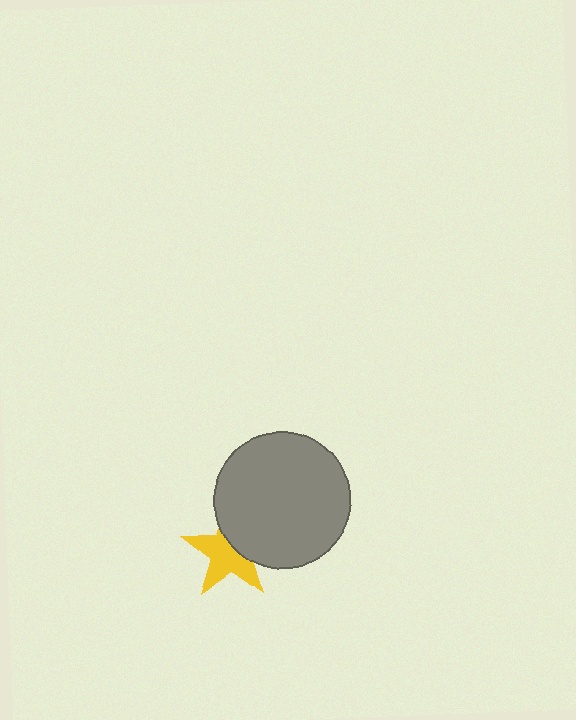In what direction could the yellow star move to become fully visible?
The yellow star could move toward the lower-left. That would shift it out from behind the gray circle entirely.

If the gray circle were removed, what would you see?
You would see the complete yellow star.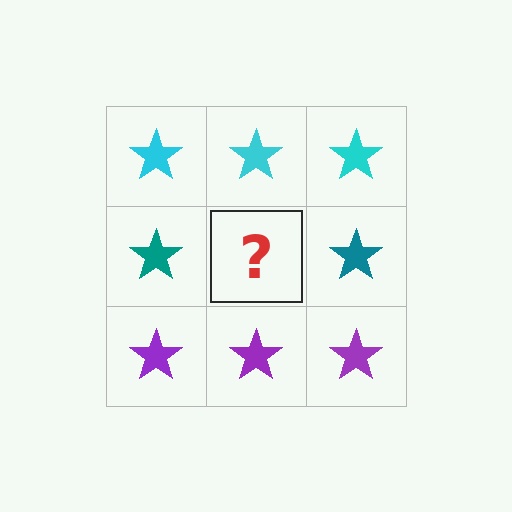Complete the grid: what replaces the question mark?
The question mark should be replaced with a teal star.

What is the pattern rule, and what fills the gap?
The rule is that each row has a consistent color. The gap should be filled with a teal star.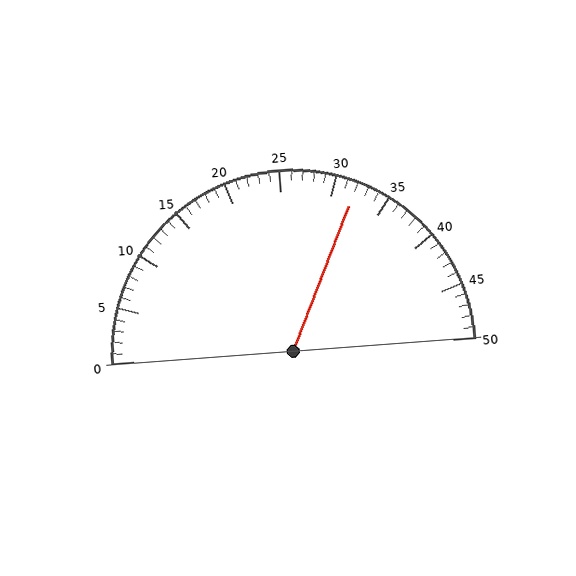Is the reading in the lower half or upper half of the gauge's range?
The reading is in the upper half of the range (0 to 50).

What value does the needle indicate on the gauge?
The needle indicates approximately 32.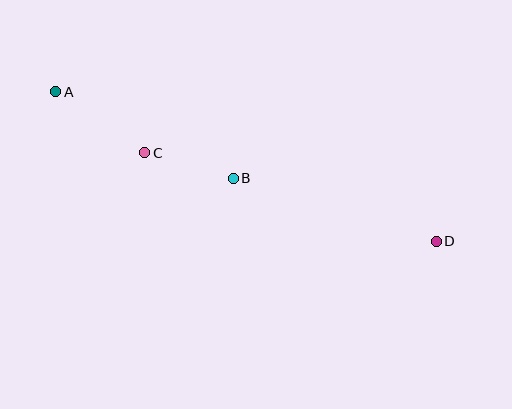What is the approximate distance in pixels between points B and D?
The distance between B and D is approximately 212 pixels.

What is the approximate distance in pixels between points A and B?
The distance between A and B is approximately 198 pixels.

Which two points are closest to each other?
Points B and C are closest to each other.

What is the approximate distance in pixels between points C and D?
The distance between C and D is approximately 305 pixels.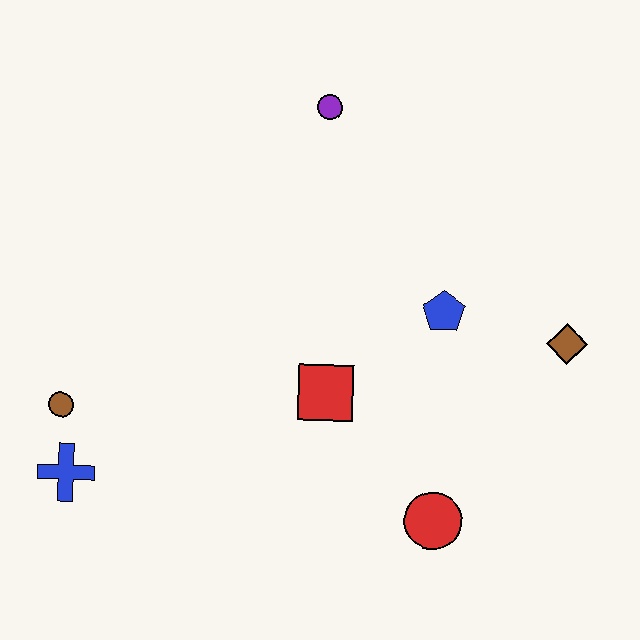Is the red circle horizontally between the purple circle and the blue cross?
No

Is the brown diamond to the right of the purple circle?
Yes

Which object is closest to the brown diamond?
The blue pentagon is closest to the brown diamond.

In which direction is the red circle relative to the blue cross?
The red circle is to the right of the blue cross.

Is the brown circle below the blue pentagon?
Yes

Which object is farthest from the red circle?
The purple circle is farthest from the red circle.